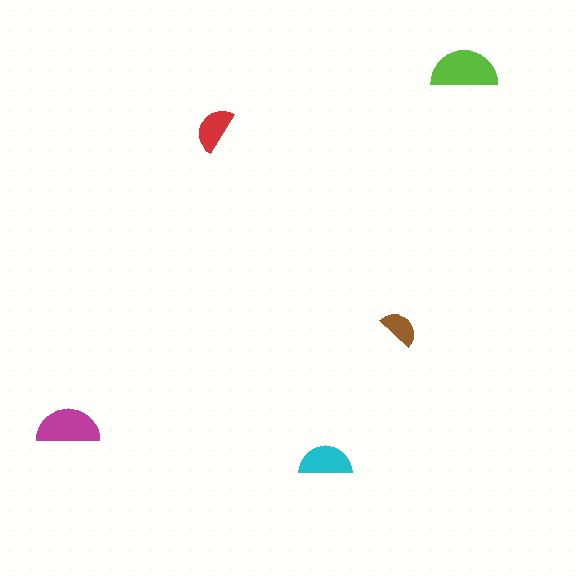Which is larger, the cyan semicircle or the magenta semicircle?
The magenta one.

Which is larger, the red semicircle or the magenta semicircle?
The magenta one.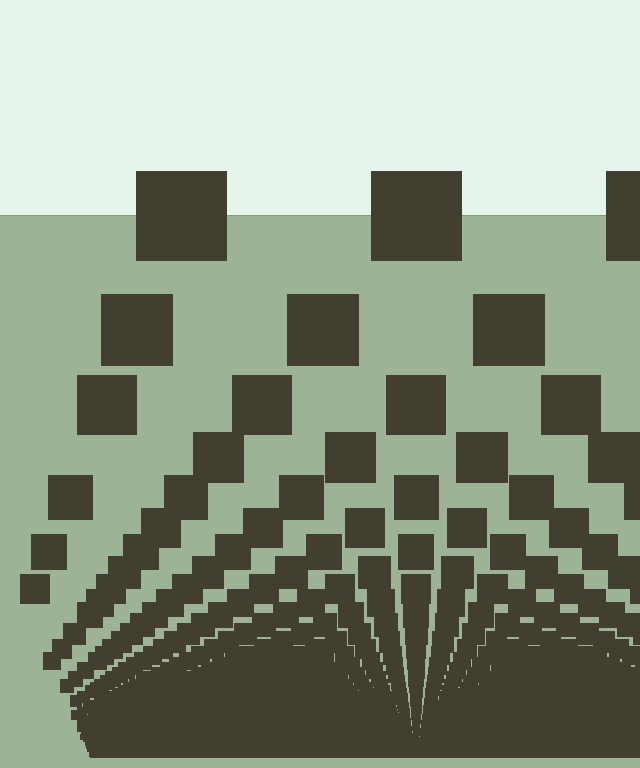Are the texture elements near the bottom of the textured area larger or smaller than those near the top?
Smaller. The gradient is inverted — elements near the bottom are smaller and denser.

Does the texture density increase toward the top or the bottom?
Density increases toward the bottom.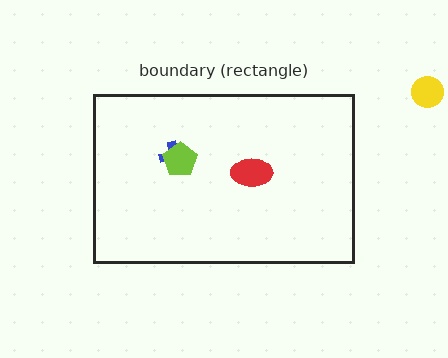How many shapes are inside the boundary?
3 inside, 1 outside.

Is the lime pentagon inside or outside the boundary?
Inside.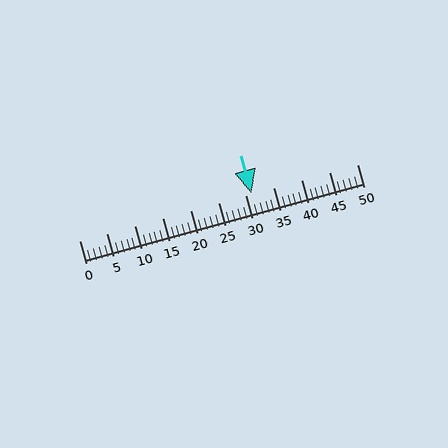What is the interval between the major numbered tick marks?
The major tick marks are spaced 5 units apart.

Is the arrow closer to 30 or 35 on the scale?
The arrow is closer to 30.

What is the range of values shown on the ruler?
The ruler shows values from 0 to 50.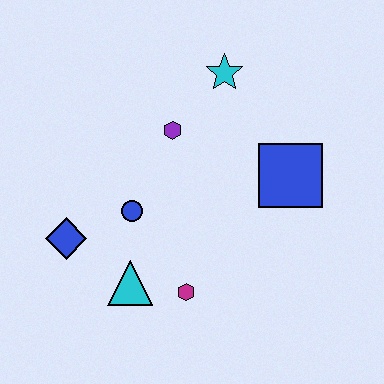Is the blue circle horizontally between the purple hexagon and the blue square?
No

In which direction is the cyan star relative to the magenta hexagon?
The cyan star is above the magenta hexagon.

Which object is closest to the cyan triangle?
The magenta hexagon is closest to the cyan triangle.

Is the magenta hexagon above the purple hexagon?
No